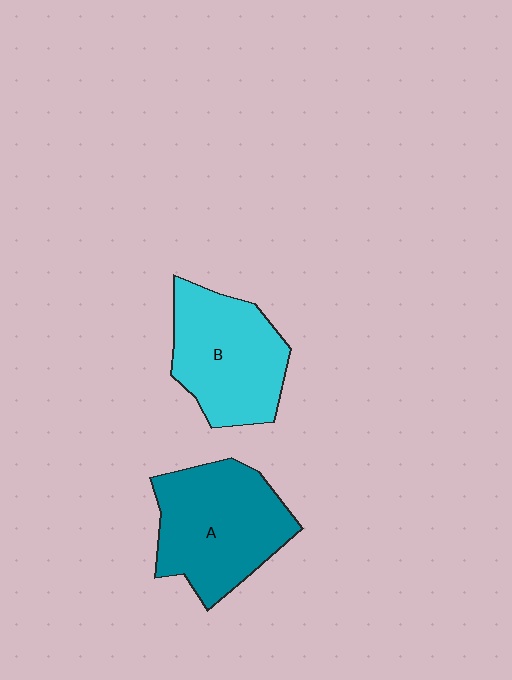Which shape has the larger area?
Shape A (teal).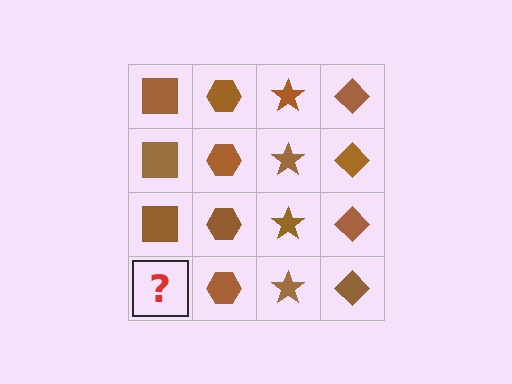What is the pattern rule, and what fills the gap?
The rule is that each column has a consistent shape. The gap should be filled with a brown square.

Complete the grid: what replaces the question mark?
The question mark should be replaced with a brown square.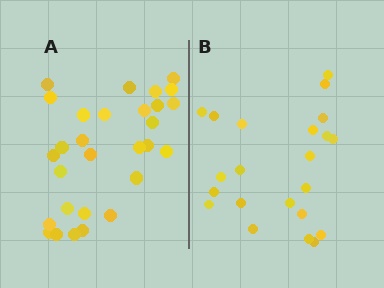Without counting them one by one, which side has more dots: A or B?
Region A (the left region) has more dots.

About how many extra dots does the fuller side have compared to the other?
Region A has roughly 8 or so more dots than region B.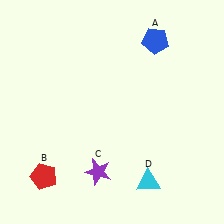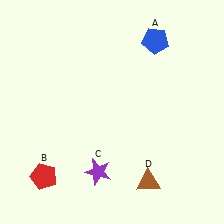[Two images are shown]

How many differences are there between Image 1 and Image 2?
There is 1 difference between the two images.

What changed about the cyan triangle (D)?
In Image 1, D is cyan. In Image 2, it changed to brown.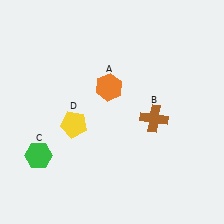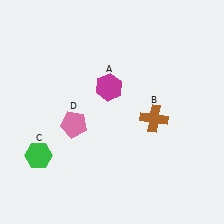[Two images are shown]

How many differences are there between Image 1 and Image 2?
There are 2 differences between the two images.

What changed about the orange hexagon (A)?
In Image 1, A is orange. In Image 2, it changed to magenta.